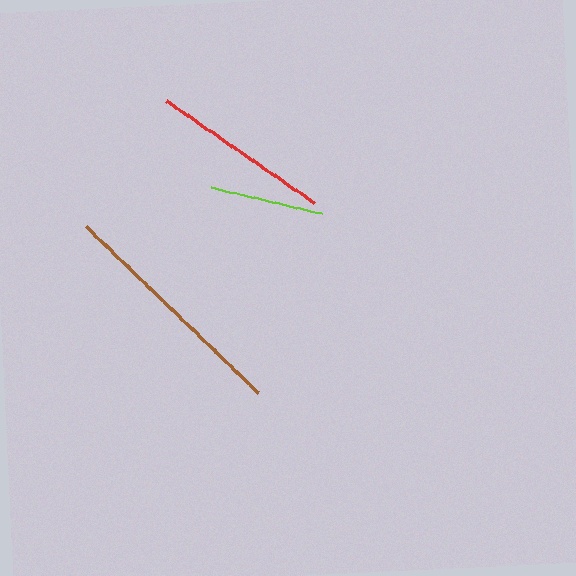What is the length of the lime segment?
The lime segment is approximately 114 pixels long.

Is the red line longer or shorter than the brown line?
The brown line is longer than the red line.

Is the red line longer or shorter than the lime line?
The red line is longer than the lime line.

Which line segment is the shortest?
The lime line is the shortest at approximately 114 pixels.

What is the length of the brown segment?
The brown segment is approximately 239 pixels long.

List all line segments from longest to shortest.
From longest to shortest: brown, red, lime.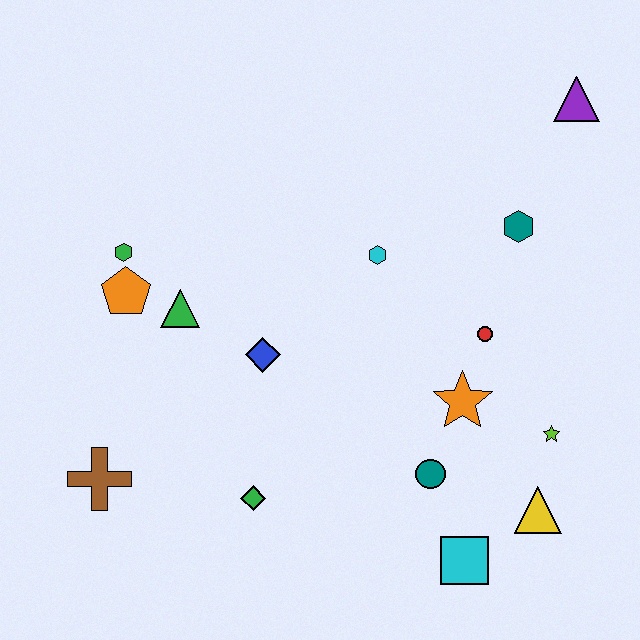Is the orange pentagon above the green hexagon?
No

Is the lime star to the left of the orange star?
No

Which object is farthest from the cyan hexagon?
The brown cross is farthest from the cyan hexagon.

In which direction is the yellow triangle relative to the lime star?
The yellow triangle is below the lime star.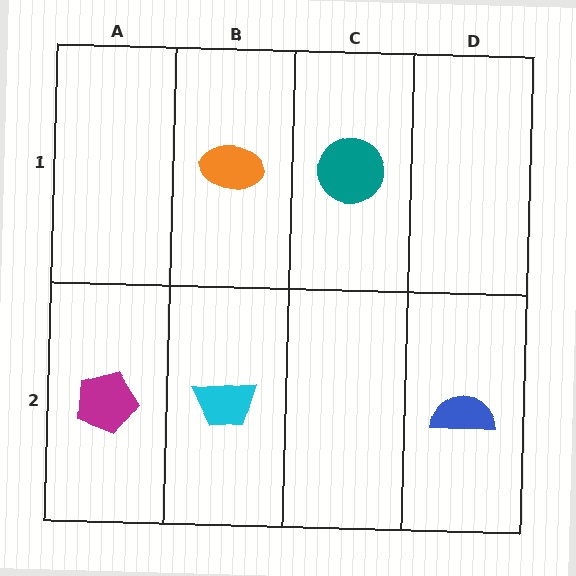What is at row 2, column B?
A cyan trapezoid.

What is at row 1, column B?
An orange ellipse.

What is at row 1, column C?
A teal circle.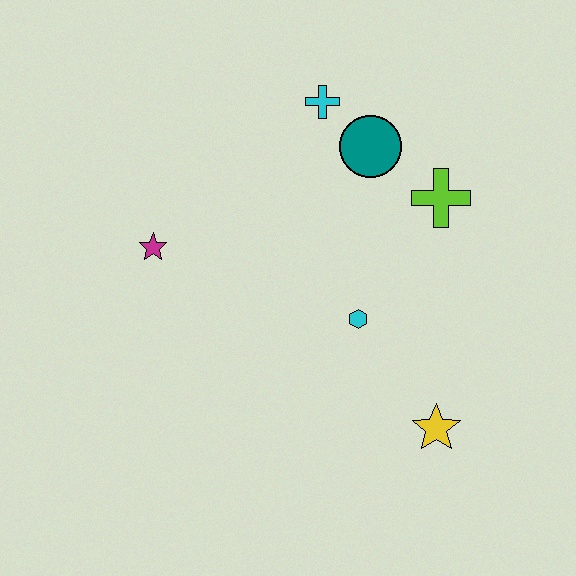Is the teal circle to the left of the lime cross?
Yes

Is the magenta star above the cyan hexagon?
Yes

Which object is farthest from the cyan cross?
The yellow star is farthest from the cyan cross.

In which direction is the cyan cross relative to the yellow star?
The cyan cross is above the yellow star.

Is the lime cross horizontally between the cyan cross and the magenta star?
No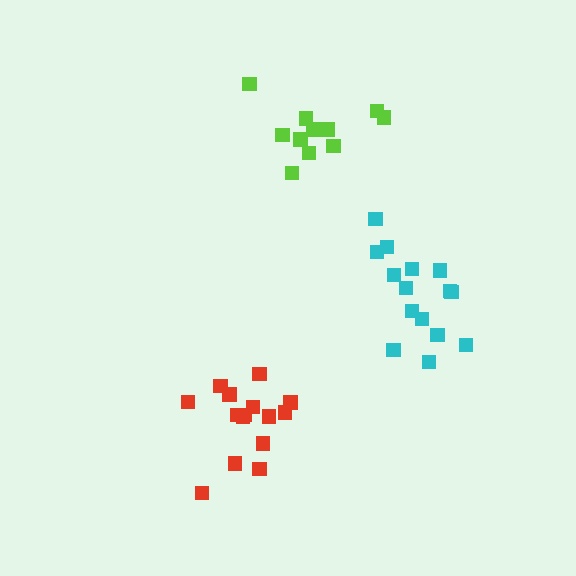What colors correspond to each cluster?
The clusters are colored: red, lime, cyan.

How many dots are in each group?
Group 1: 15 dots, Group 2: 12 dots, Group 3: 15 dots (42 total).